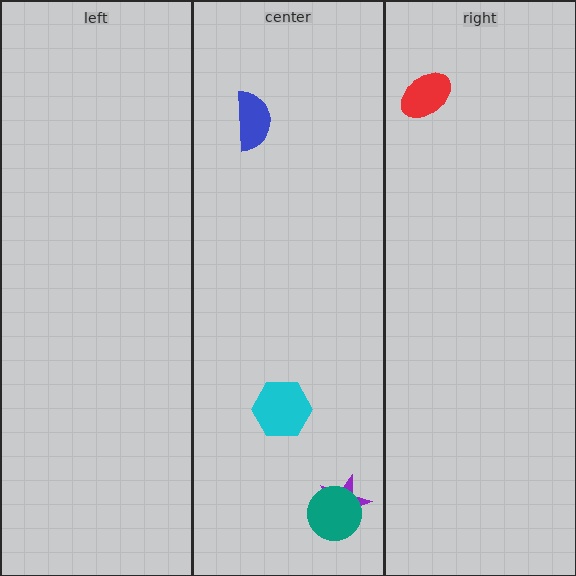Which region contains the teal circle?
The center region.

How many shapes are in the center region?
4.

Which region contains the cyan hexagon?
The center region.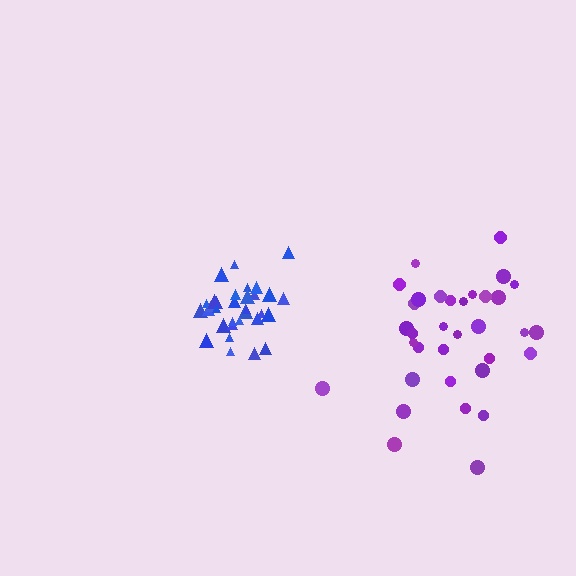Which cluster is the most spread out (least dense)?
Purple.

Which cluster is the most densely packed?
Blue.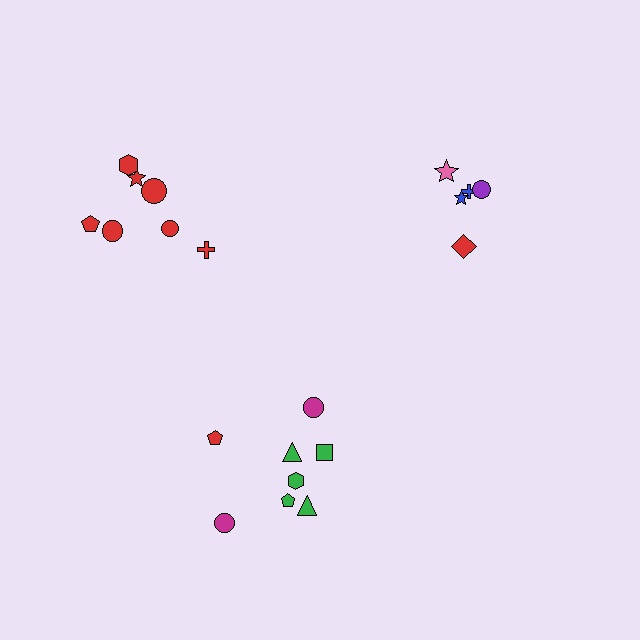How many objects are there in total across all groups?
There are 20 objects.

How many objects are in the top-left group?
There are 7 objects.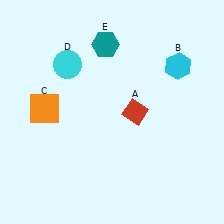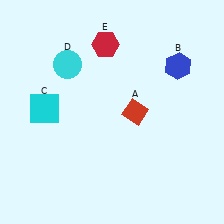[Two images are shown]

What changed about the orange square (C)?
In Image 1, C is orange. In Image 2, it changed to cyan.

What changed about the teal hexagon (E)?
In Image 1, E is teal. In Image 2, it changed to red.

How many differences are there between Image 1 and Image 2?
There are 3 differences between the two images.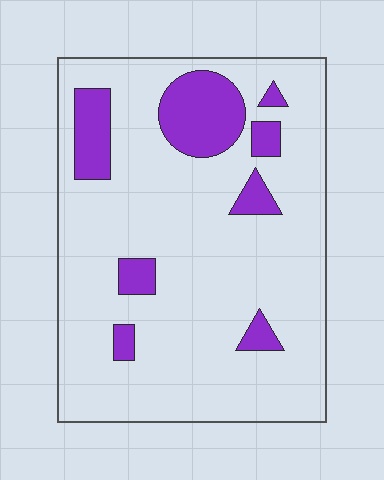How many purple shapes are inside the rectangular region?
8.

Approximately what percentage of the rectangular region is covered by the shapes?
Approximately 15%.